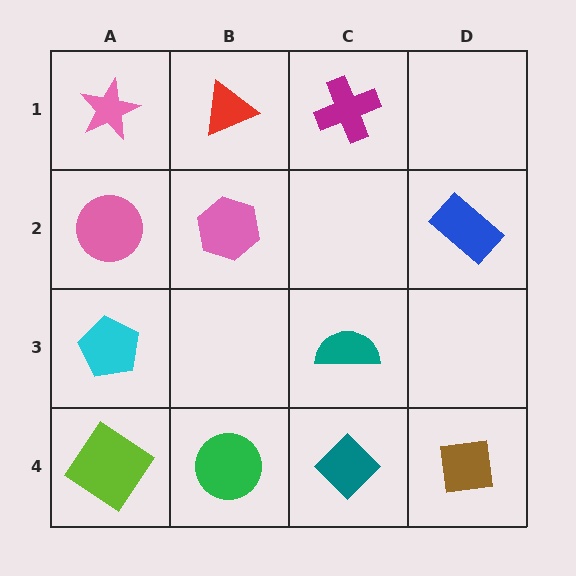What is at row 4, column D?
A brown square.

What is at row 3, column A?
A cyan pentagon.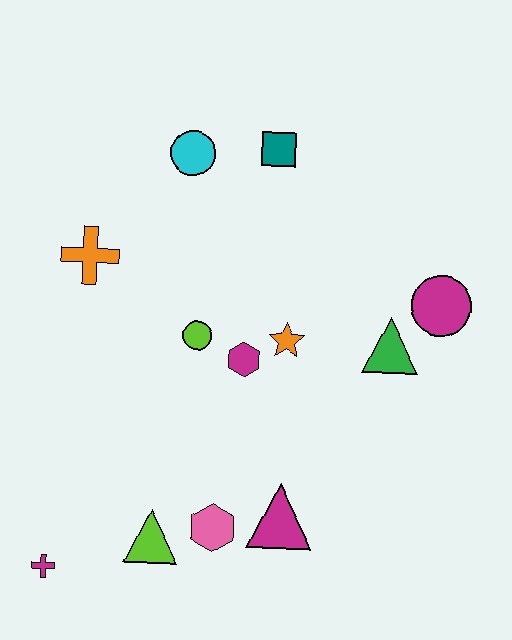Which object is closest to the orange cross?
The lime circle is closest to the orange cross.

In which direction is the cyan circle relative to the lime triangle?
The cyan circle is above the lime triangle.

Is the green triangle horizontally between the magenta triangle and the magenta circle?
Yes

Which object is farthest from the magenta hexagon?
The magenta cross is farthest from the magenta hexagon.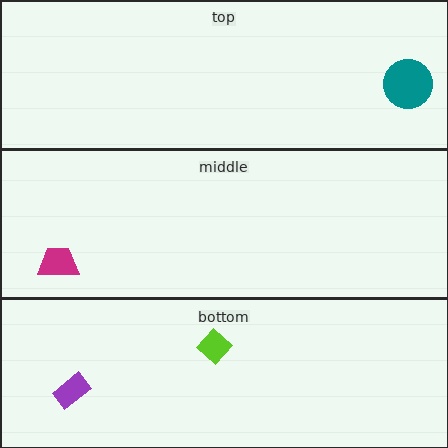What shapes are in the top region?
The teal circle.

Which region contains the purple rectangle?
The bottom region.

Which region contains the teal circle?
The top region.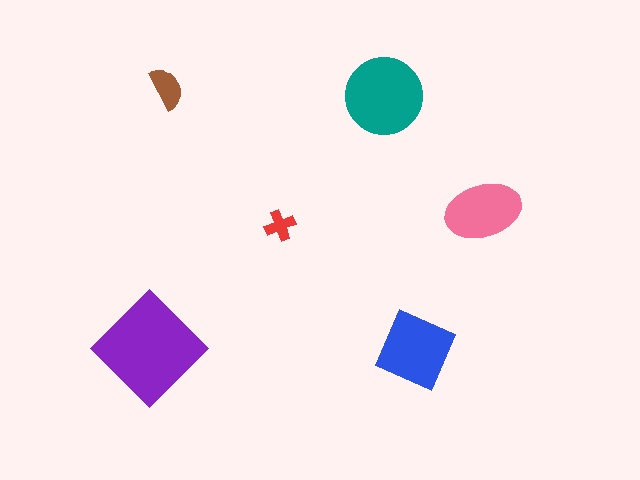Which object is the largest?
The purple diamond.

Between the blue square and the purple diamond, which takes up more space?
The purple diamond.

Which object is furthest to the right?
The pink ellipse is rightmost.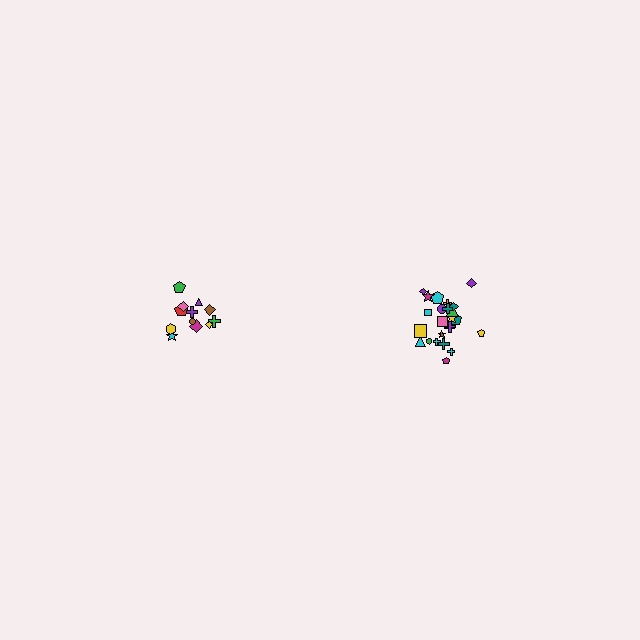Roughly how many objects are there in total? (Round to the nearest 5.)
Roughly 35 objects in total.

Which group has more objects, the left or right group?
The right group.